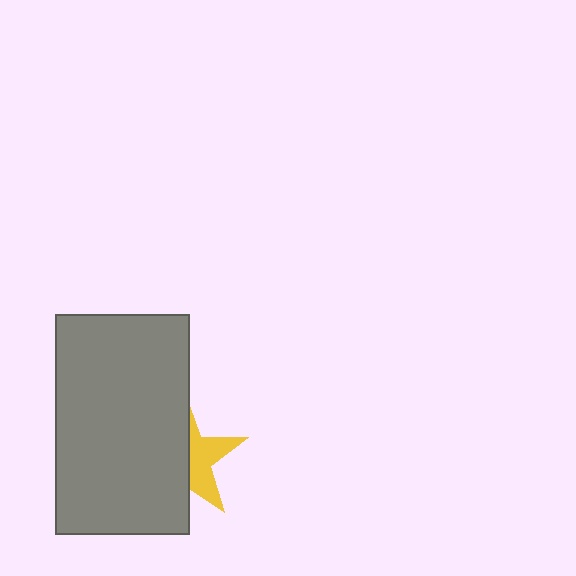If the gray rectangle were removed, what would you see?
You would see the complete yellow star.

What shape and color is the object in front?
The object in front is a gray rectangle.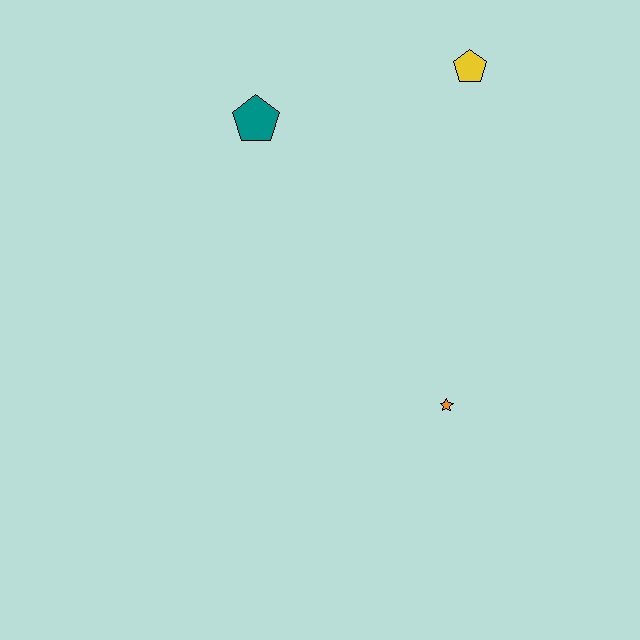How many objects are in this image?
There are 3 objects.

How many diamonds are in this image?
There are no diamonds.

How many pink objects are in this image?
There are no pink objects.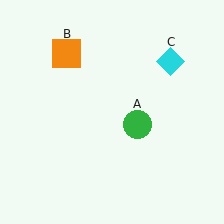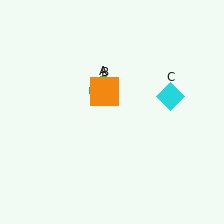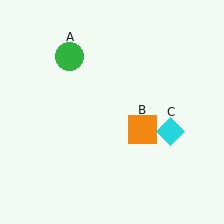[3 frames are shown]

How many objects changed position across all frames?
3 objects changed position: green circle (object A), orange square (object B), cyan diamond (object C).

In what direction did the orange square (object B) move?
The orange square (object B) moved down and to the right.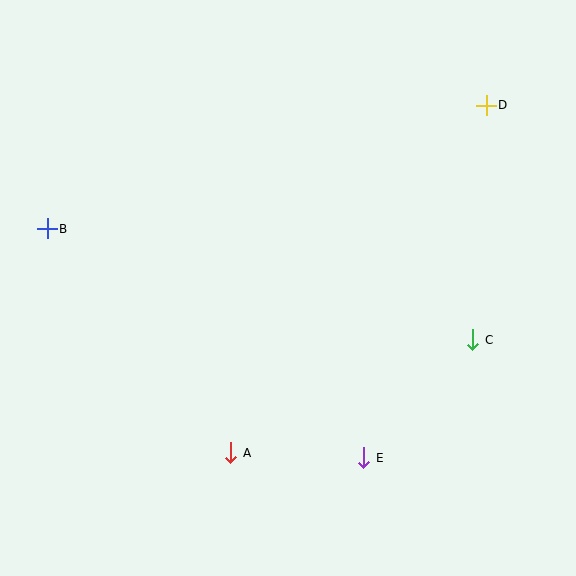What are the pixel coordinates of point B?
Point B is at (47, 229).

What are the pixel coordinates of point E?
Point E is at (364, 458).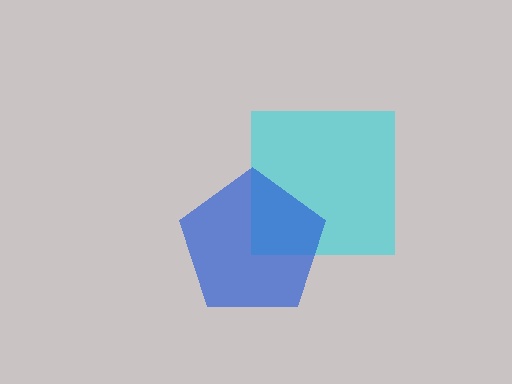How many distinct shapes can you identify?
There are 2 distinct shapes: a cyan square, a blue pentagon.